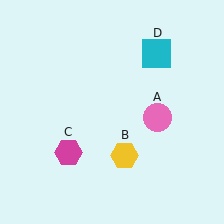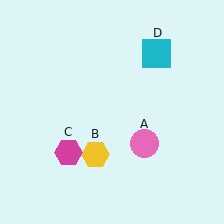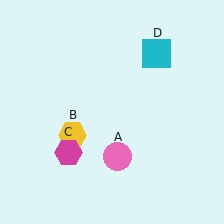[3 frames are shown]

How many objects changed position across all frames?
2 objects changed position: pink circle (object A), yellow hexagon (object B).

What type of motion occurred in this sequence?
The pink circle (object A), yellow hexagon (object B) rotated clockwise around the center of the scene.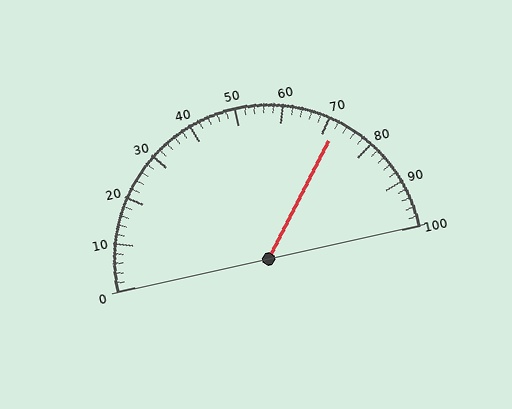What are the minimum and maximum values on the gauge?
The gauge ranges from 0 to 100.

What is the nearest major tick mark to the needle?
The nearest major tick mark is 70.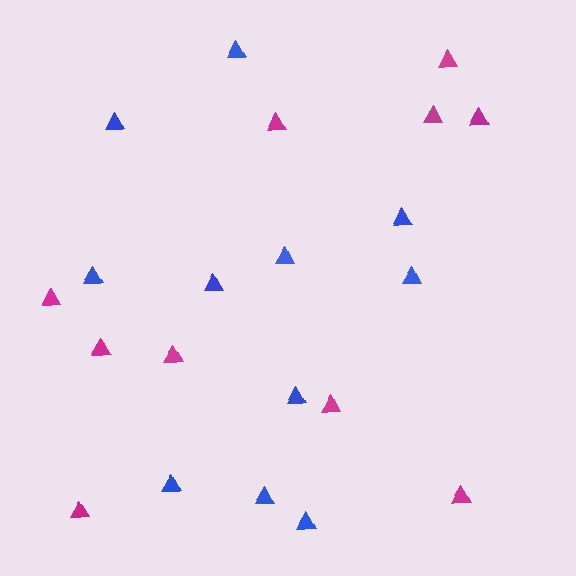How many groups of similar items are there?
There are 2 groups: one group of magenta triangles (10) and one group of blue triangles (11).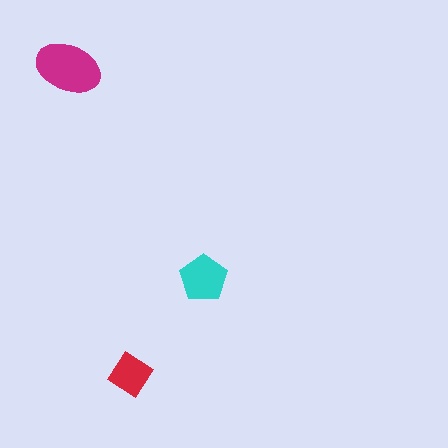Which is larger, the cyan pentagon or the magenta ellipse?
The magenta ellipse.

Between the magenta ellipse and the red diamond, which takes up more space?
The magenta ellipse.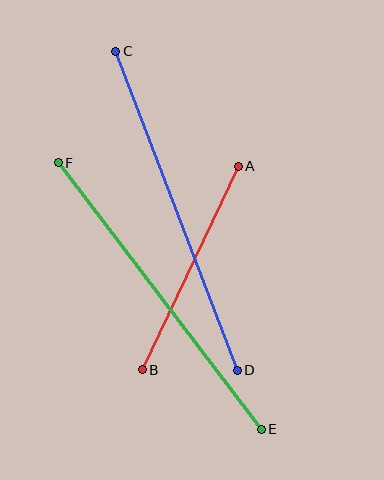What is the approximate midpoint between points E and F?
The midpoint is at approximately (160, 296) pixels.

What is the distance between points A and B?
The distance is approximately 225 pixels.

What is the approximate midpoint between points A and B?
The midpoint is at approximately (190, 268) pixels.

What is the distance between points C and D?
The distance is approximately 342 pixels.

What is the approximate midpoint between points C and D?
The midpoint is at approximately (176, 211) pixels.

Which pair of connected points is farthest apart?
Points C and D are farthest apart.